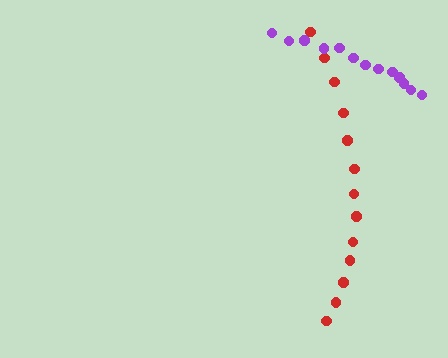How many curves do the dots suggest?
There are 2 distinct paths.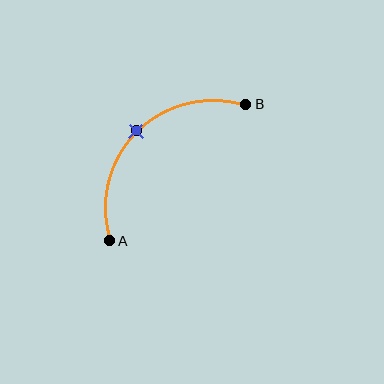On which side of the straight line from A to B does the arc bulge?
The arc bulges above and to the left of the straight line connecting A and B.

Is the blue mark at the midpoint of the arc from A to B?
Yes. The blue mark lies on the arc at equal arc-length from both A and B — it is the arc midpoint.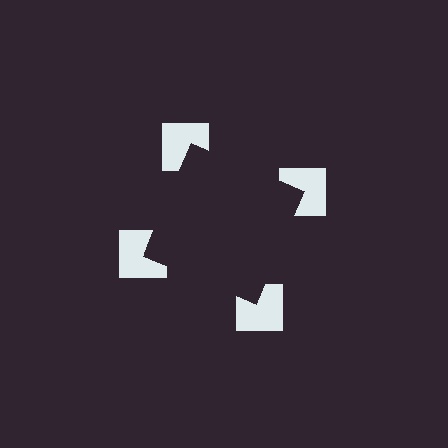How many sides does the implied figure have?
4 sides.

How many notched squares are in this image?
There are 4 — one at each vertex of the illusory square.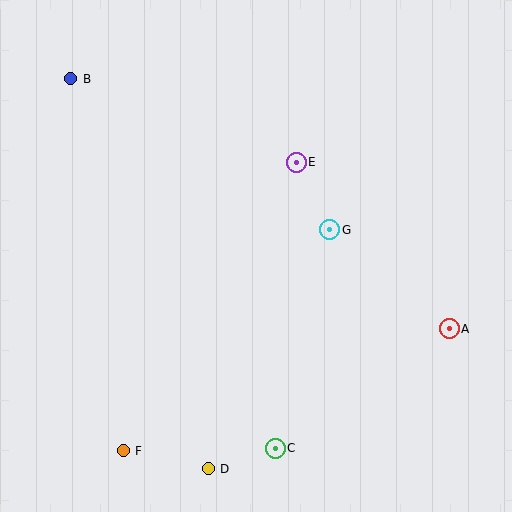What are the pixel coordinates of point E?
Point E is at (296, 162).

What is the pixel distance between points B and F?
The distance between B and F is 376 pixels.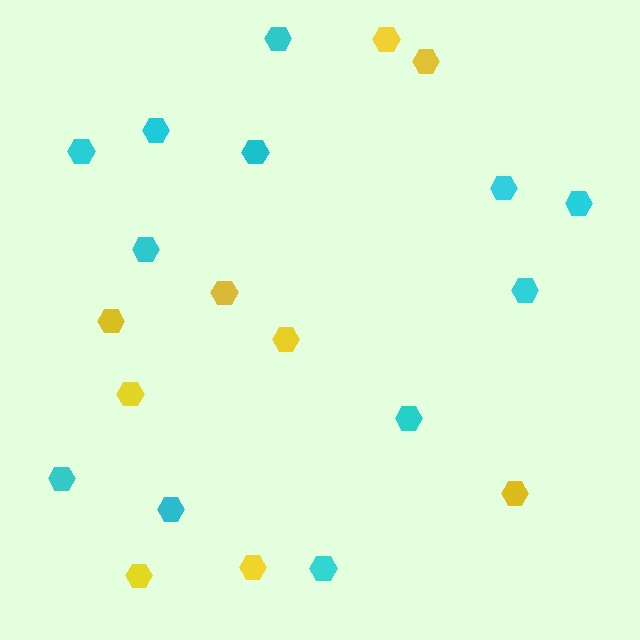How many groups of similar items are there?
There are 2 groups: one group of cyan hexagons (12) and one group of yellow hexagons (9).